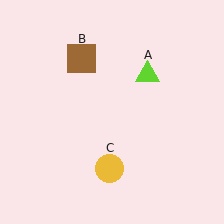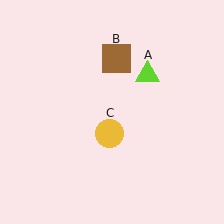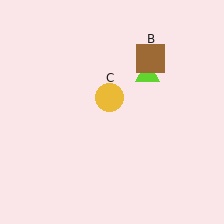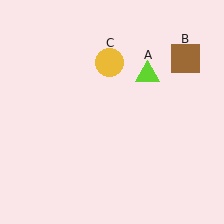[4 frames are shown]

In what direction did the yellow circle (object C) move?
The yellow circle (object C) moved up.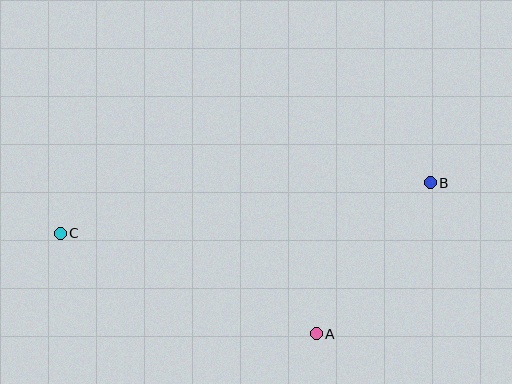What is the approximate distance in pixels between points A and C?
The distance between A and C is approximately 275 pixels.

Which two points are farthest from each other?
Points B and C are farthest from each other.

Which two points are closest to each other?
Points A and B are closest to each other.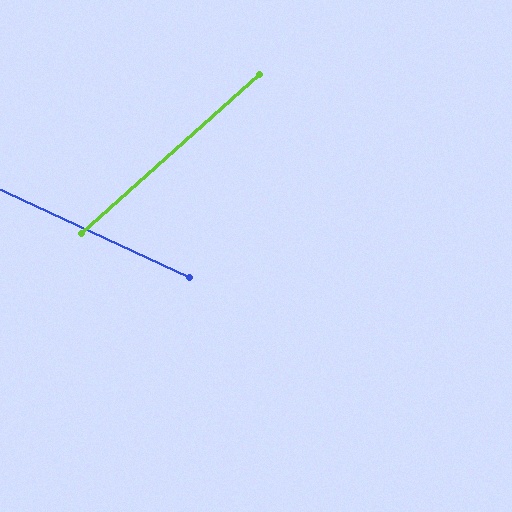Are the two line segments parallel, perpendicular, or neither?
Neither parallel nor perpendicular — they differ by about 67°.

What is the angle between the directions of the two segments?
Approximately 67 degrees.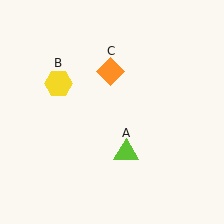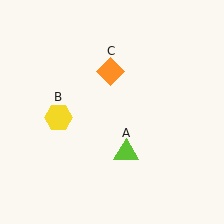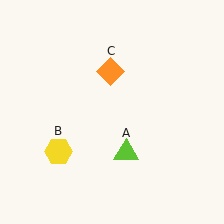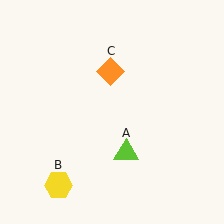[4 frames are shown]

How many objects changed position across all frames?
1 object changed position: yellow hexagon (object B).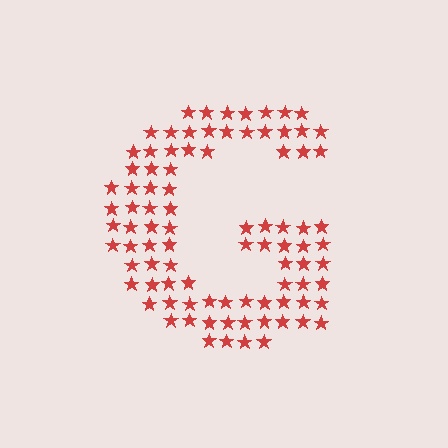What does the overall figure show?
The overall figure shows the letter G.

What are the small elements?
The small elements are stars.